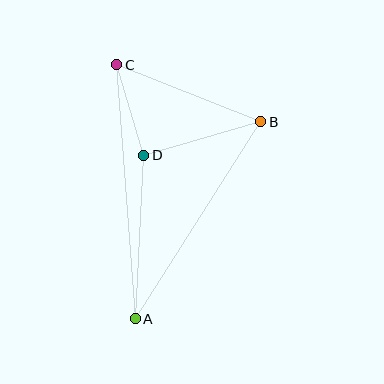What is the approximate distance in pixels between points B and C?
The distance between B and C is approximately 155 pixels.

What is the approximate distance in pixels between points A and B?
The distance between A and B is approximately 234 pixels.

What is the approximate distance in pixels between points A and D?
The distance between A and D is approximately 164 pixels.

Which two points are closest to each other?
Points C and D are closest to each other.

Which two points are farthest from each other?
Points A and C are farthest from each other.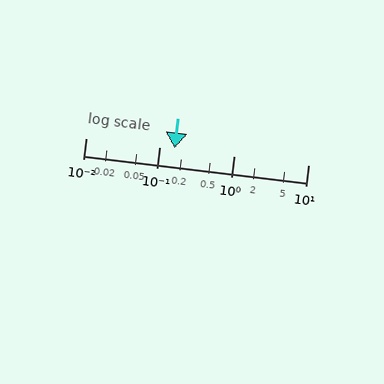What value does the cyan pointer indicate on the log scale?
The pointer indicates approximately 0.16.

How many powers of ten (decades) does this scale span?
The scale spans 3 decades, from 0.01 to 10.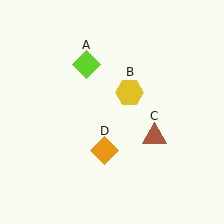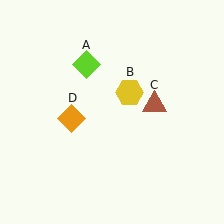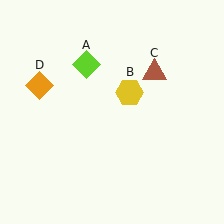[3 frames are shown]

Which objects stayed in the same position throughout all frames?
Lime diamond (object A) and yellow hexagon (object B) remained stationary.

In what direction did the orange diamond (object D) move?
The orange diamond (object D) moved up and to the left.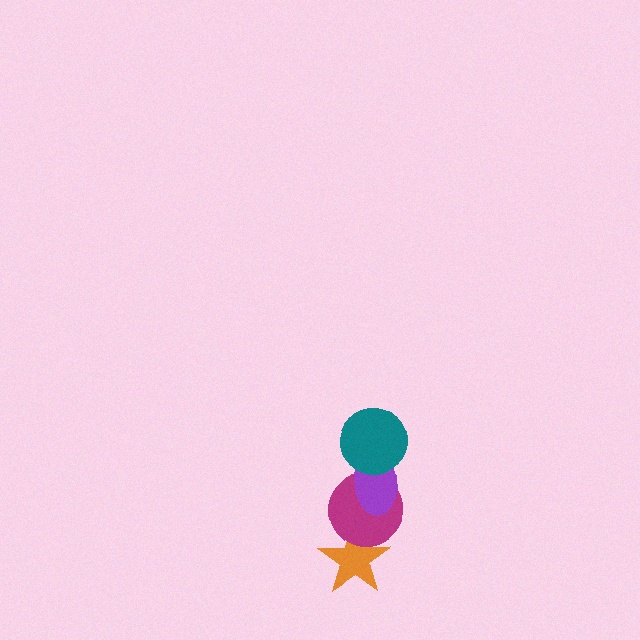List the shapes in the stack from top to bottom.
From top to bottom: the teal circle, the purple ellipse, the magenta circle, the orange star.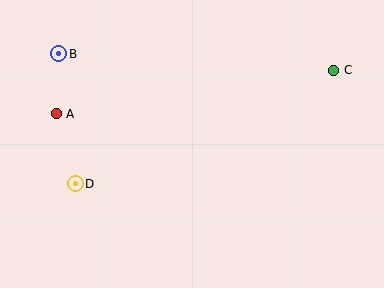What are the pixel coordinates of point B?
Point B is at (59, 54).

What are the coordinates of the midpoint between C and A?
The midpoint between C and A is at (195, 92).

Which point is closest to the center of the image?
Point D at (75, 184) is closest to the center.